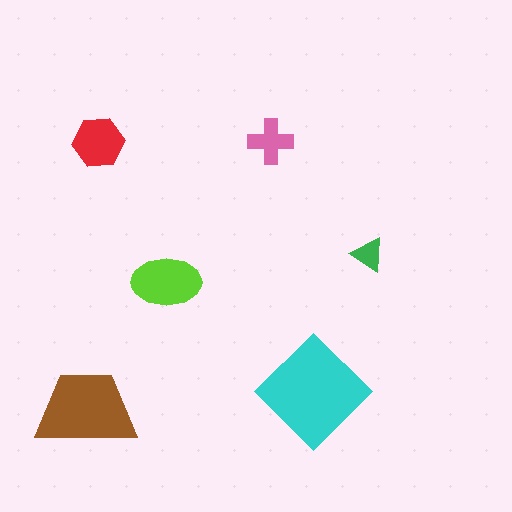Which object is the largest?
The cyan diamond.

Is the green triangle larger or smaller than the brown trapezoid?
Smaller.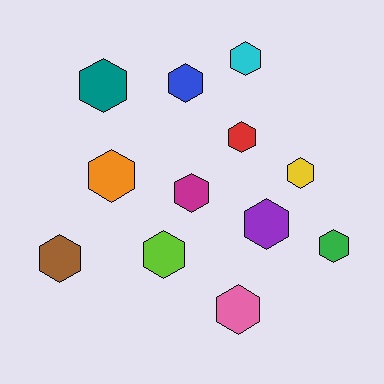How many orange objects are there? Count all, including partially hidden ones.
There is 1 orange object.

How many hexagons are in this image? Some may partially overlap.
There are 12 hexagons.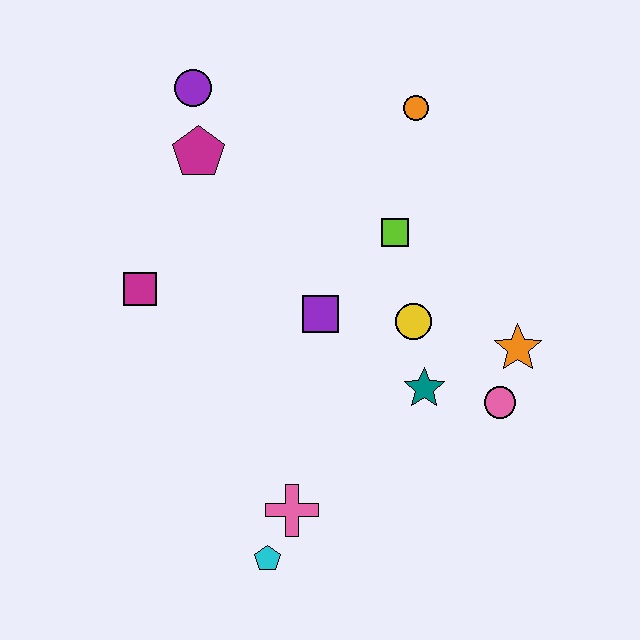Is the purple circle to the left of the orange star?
Yes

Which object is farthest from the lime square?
The cyan pentagon is farthest from the lime square.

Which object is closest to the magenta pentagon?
The purple circle is closest to the magenta pentagon.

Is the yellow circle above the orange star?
Yes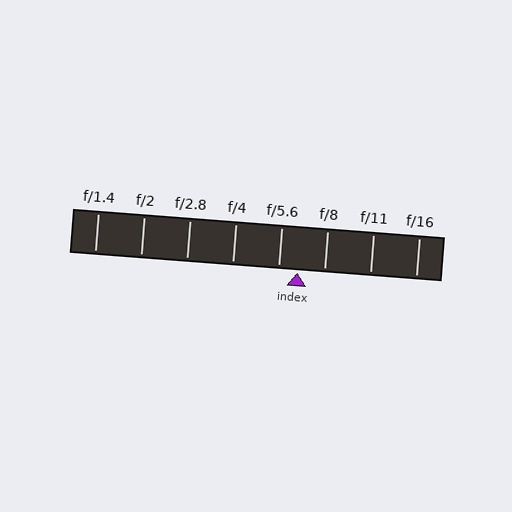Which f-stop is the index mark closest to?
The index mark is closest to f/5.6.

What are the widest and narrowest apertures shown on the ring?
The widest aperture shown is f/1.4 and the narrowest is f/16.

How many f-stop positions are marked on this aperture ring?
There are 8 f-stop positions marked.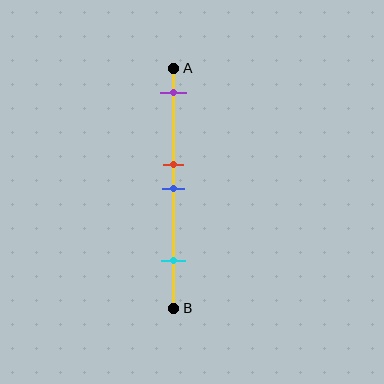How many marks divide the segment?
There are 4 marks dividing the segment.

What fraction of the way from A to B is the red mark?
The red mark is approximately 40% (0.4) of the way from A to B.